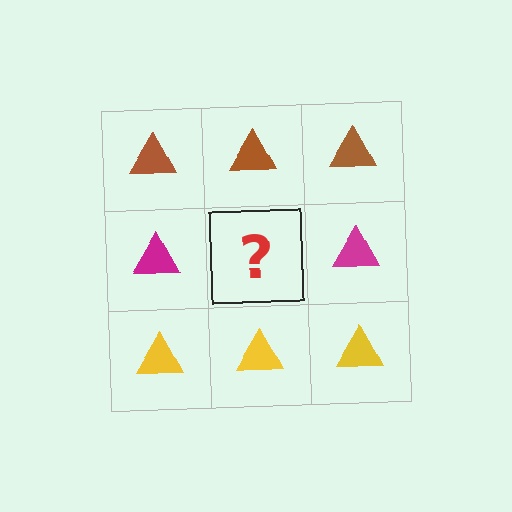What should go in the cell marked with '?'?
The missing cell should contain a magenta triangle.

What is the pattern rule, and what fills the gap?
The rule is that each row has a consistent color. The gap should be filled with a magenta triangle.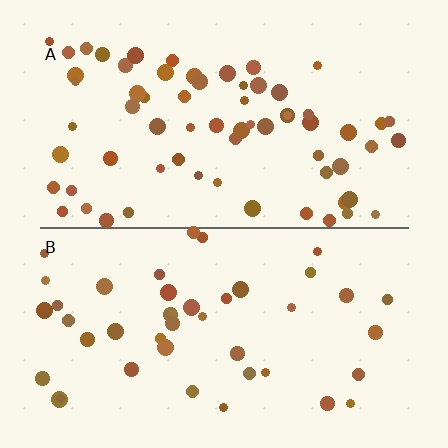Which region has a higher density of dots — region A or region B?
A (the top).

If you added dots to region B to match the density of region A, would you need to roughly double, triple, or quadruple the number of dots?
Approximately double.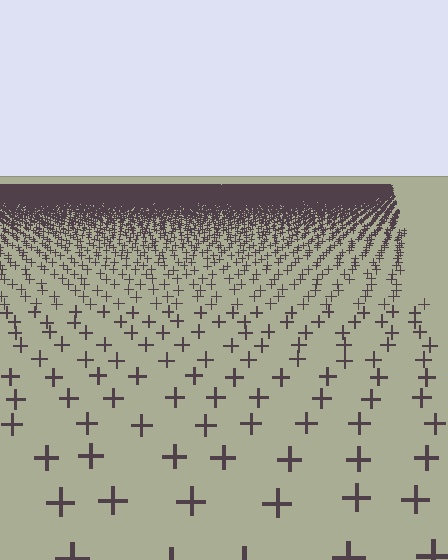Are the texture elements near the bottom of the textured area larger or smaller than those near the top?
Larger. Near the bottom, elements are closer to the viewer and appear at a bigger on-screen size.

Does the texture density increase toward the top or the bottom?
Density increases toward the top.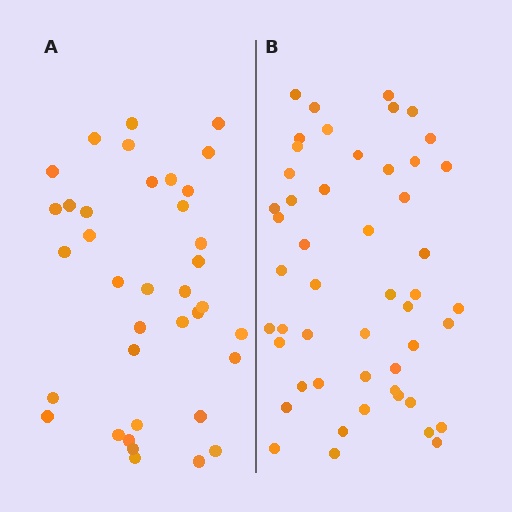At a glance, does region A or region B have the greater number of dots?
Region B (the right region) has more dots.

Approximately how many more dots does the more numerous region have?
Region B has approximately 15 more dots than region A.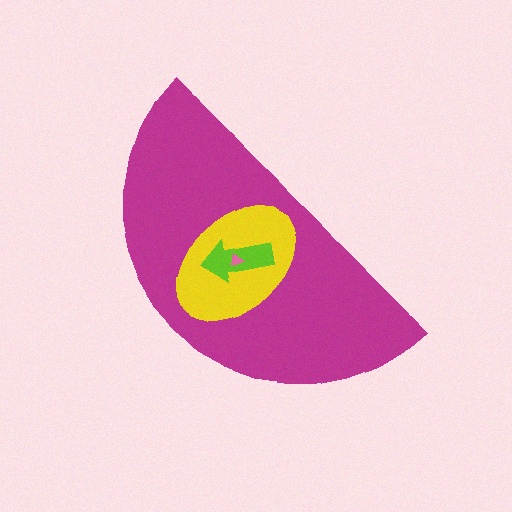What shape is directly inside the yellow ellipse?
The lime arrow.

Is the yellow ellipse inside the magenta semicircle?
Yes.